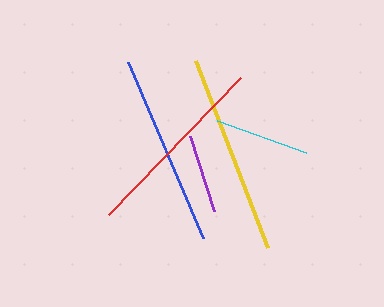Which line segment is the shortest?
The purple line is the shortest at approximately 79 pixels.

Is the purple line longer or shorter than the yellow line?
The yellow line is longer than the purple line.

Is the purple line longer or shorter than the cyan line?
The cyan line is longer than the purple line.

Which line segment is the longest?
The yellow line is the longest at approximately 200 pixels.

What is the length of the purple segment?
The purple segment is approximately 79 pixels long.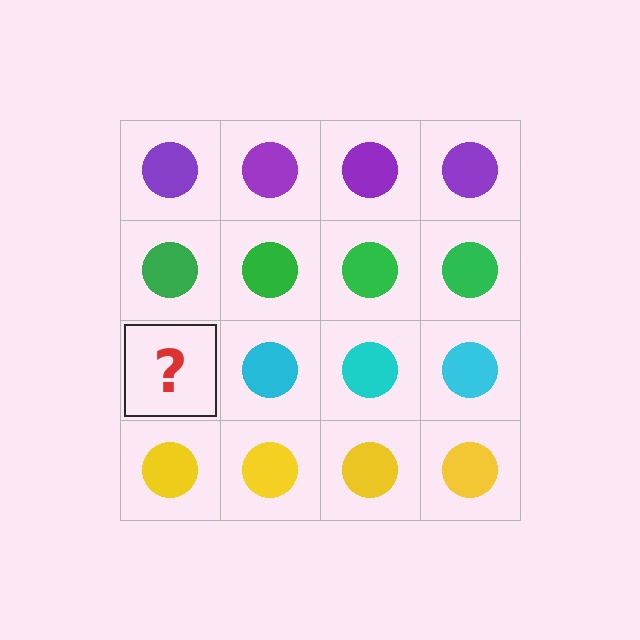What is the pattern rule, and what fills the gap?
The rule is that each row has a consistent color. The gap should be filled with a cyan circle.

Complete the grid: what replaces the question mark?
The question mark should be replaced with a cyan circle.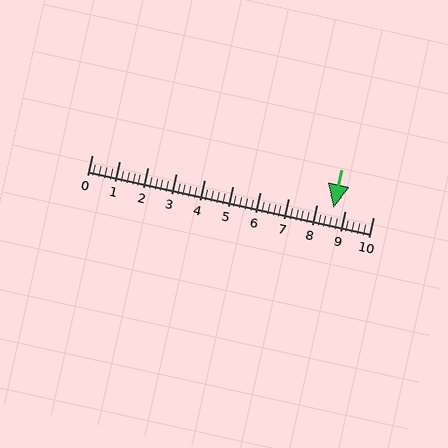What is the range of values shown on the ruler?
The ruler shows values from 0 to 10.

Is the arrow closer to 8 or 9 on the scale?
The arrow is closer to 9.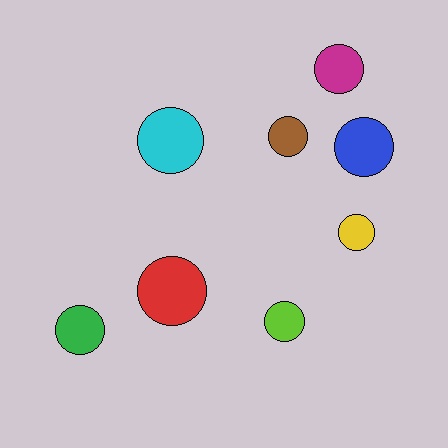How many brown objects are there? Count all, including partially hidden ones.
There is 1 brown object.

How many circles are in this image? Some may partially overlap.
There are 8 circles.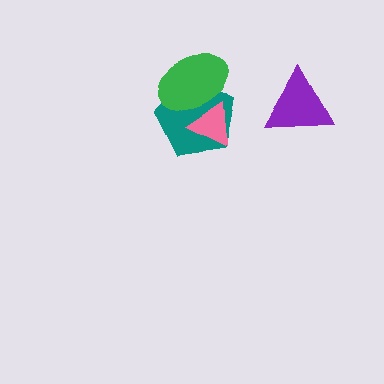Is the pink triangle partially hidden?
Yes, it is partially covered by another shape.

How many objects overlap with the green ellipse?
2 objects overlap with the green ellipse.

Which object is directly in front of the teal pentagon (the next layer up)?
The pink triangle is directly in front of the teal pentagon.